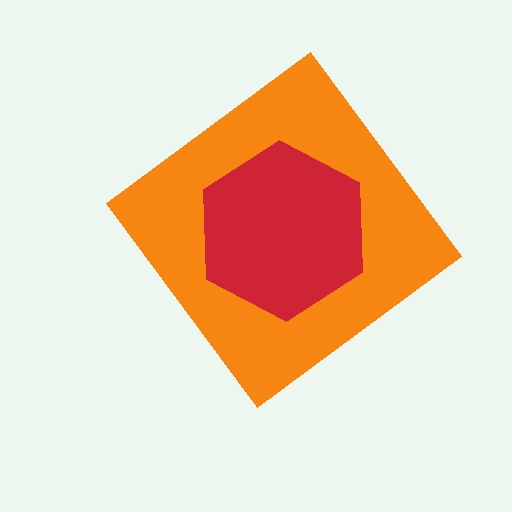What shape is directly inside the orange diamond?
The red hexagon.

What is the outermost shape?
The orange diamond.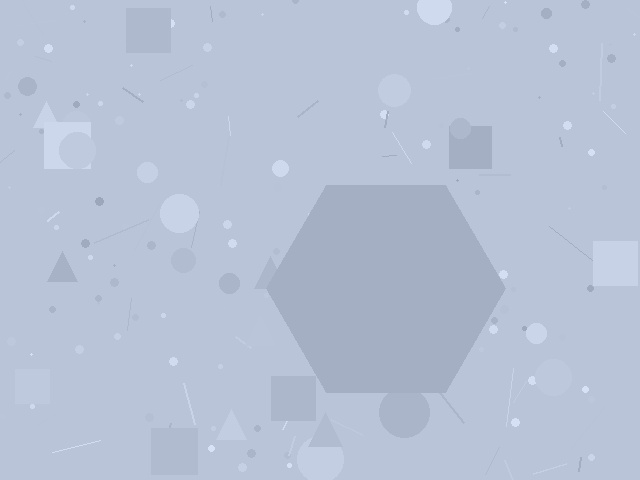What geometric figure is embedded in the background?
A hexagon is embedded in the background.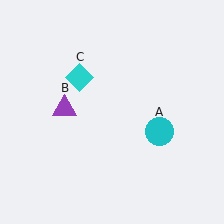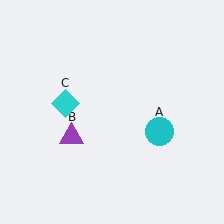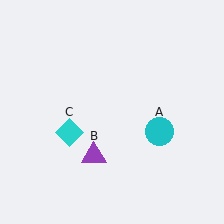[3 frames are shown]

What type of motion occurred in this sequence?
The purple triangle (object B), cyan diamond (object C) rotated counterclockwise around the center of the scene.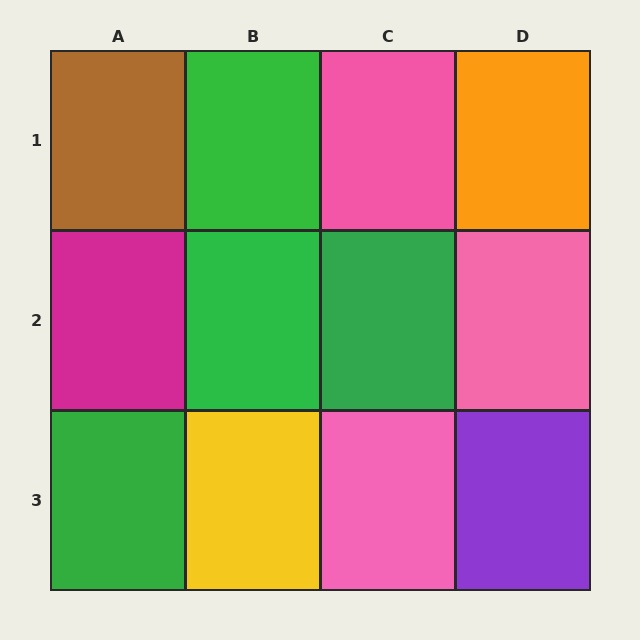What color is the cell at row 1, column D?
Orange.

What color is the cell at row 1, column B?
Green.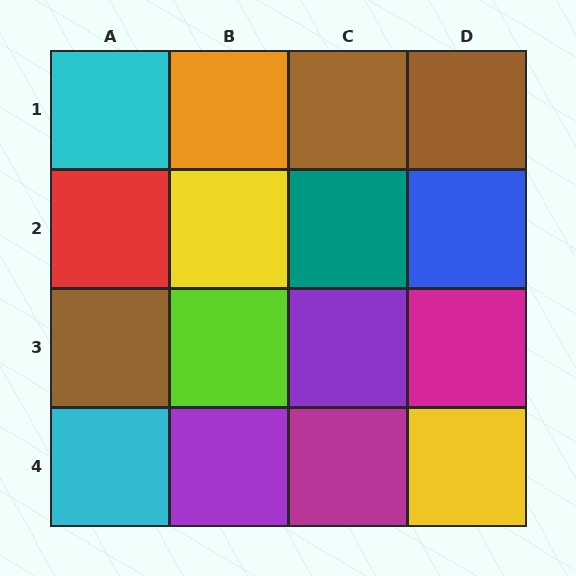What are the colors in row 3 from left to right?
Brown, lime, purple, magenta.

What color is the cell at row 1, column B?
Orange.